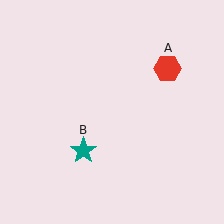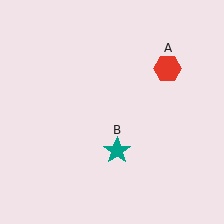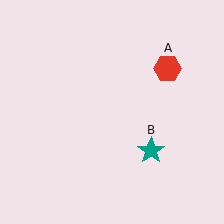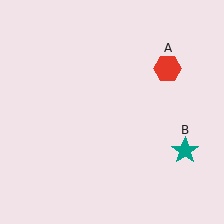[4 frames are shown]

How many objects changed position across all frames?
1 object changed position: teal star (object B).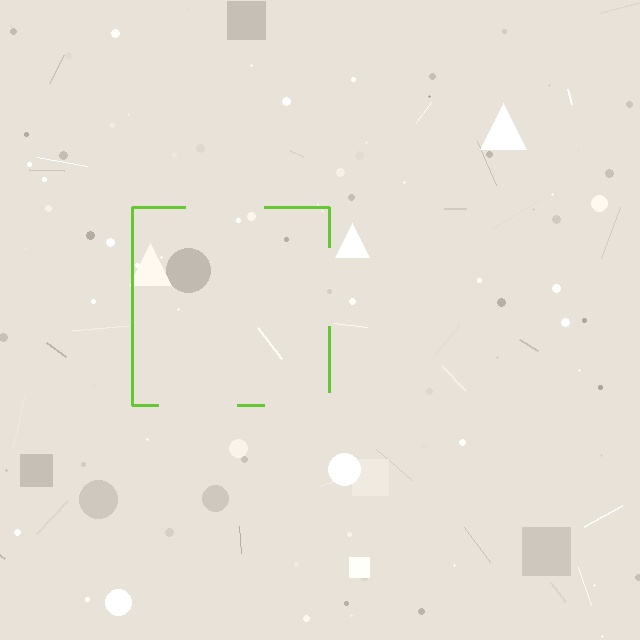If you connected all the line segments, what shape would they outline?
They would outline a square.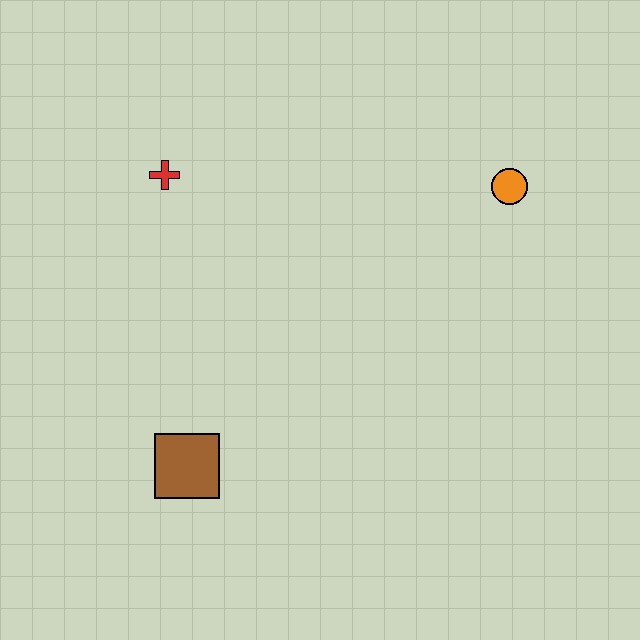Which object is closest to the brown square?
The red cross is closest to the brown square.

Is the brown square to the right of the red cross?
Yes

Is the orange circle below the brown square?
No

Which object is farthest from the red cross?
The orange circle is farthest from the red cross.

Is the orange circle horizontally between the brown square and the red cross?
No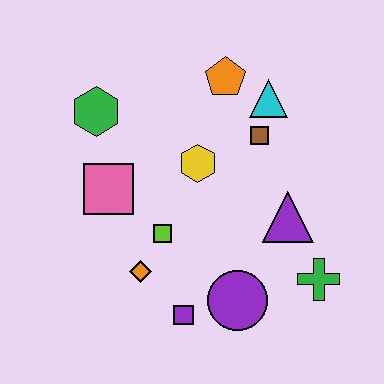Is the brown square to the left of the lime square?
No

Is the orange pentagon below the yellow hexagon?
No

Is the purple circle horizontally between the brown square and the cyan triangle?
No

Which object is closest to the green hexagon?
The pink square is closest to the green hexagon.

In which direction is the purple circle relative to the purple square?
The purple circle is to the right of the purple square.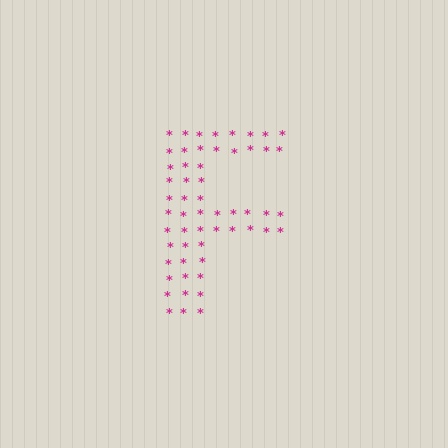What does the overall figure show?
The overall figure shows the letter F.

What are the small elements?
The small elements are asterisks.